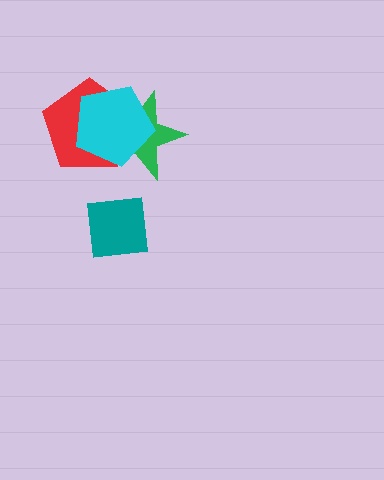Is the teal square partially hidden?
No, no other shape covers it.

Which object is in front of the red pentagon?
The cyan pentagon is in front of the red pentagon.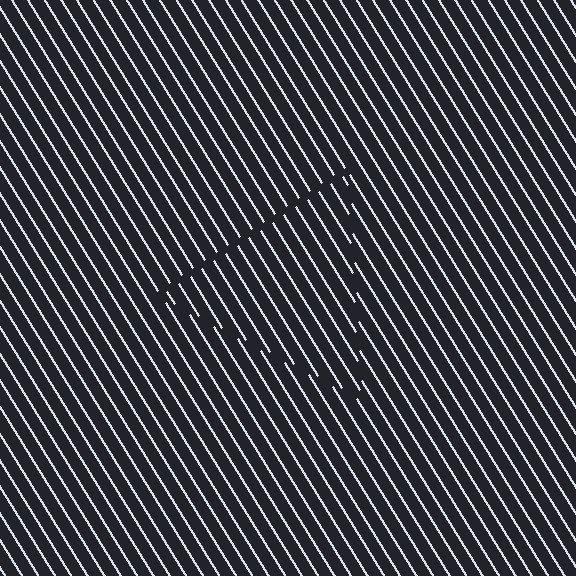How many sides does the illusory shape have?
3 sides — the line-ends trace a triangle.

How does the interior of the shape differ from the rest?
The interior of the shape contains the same grating, shifted by half a period — the contour is defined by the phase discontinuity where line-ends from the inner and outer gratings abut.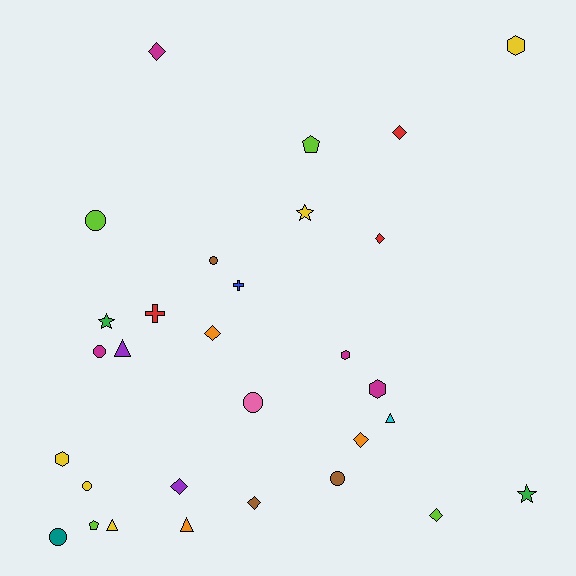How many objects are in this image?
There are 30 objects.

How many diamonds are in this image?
There are 8 diamonds.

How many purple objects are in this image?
There are 2 purple objects.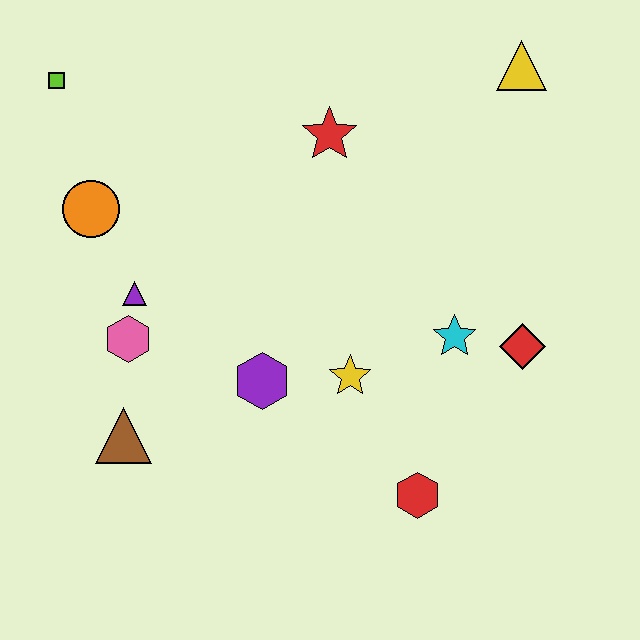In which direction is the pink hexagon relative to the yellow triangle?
The pink hexagon is to the left of the yellow triangle.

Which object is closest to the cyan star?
The red diamond is closest to the cyan star.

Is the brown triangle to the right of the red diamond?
No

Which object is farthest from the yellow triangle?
The brown triangle is farthest from the yellow triangle.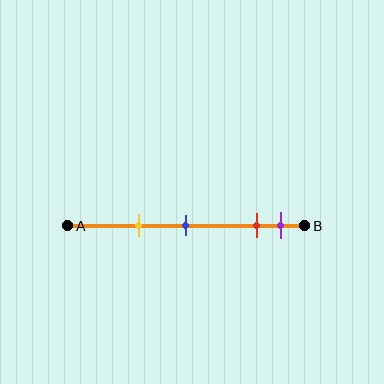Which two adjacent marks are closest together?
The red and purple marks are the closest adjacent pair.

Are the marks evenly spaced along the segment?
No, the marks are not evenly spaced.